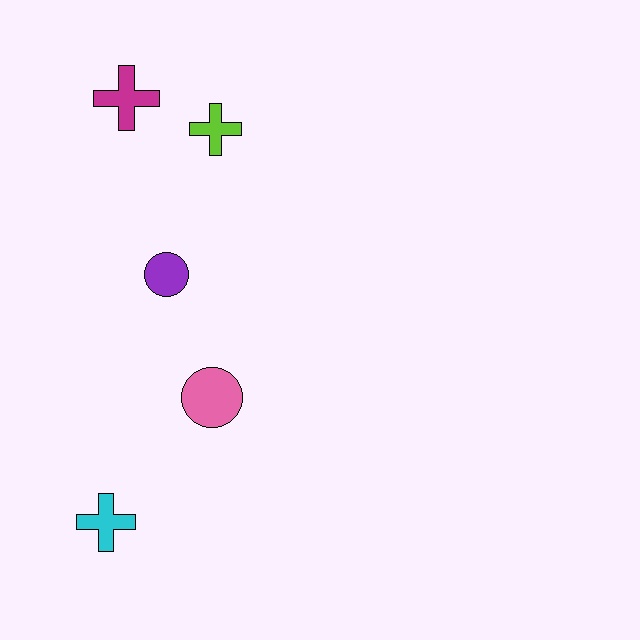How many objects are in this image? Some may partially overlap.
There are 5 objects.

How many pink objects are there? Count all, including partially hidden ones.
There is 1 pink object.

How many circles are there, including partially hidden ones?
There are 2 circles.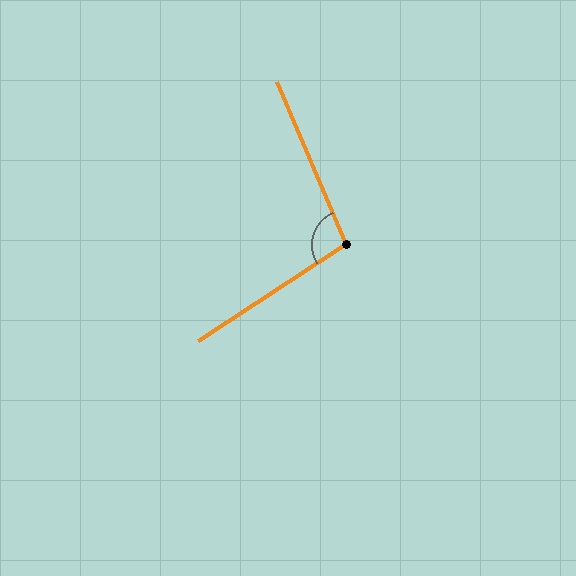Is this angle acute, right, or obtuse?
It is obtuse.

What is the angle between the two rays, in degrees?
Approximately 100 degrees.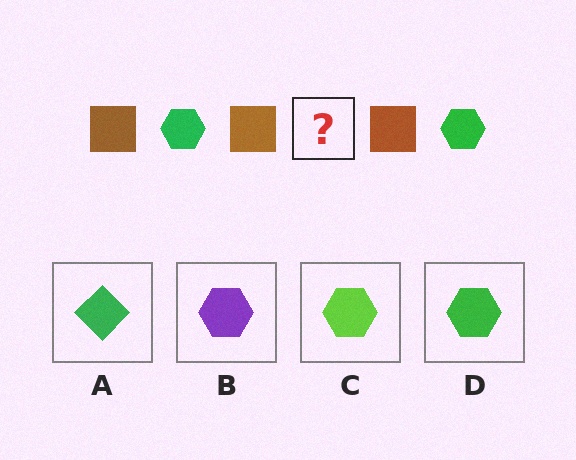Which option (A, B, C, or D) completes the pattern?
D.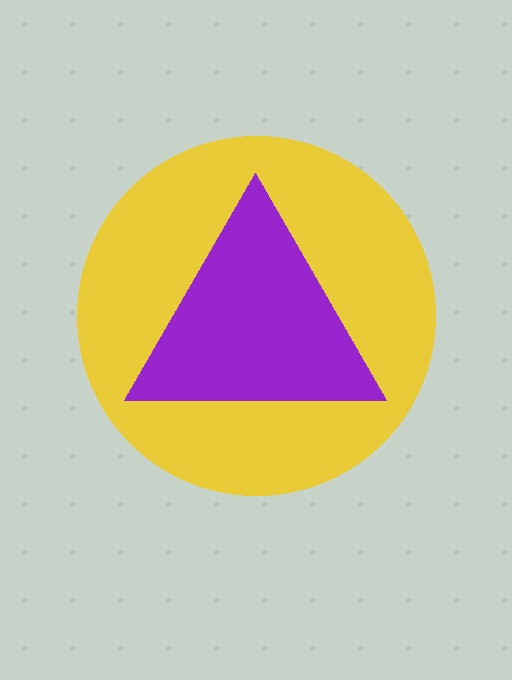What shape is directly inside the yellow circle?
The purple triangle.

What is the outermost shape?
The yellow circle.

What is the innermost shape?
The purple triangle.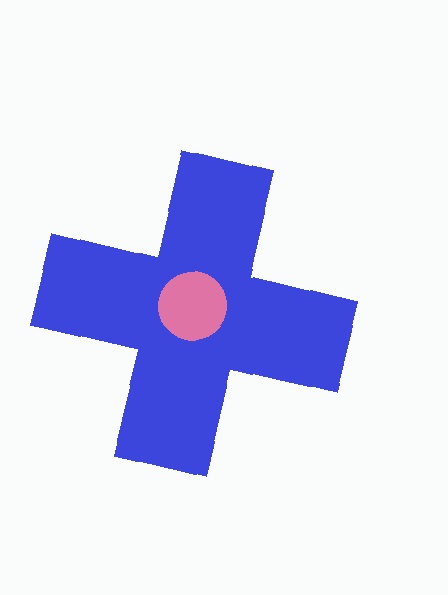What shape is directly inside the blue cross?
The pink circle.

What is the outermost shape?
The blue cross.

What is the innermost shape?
The pink circle.